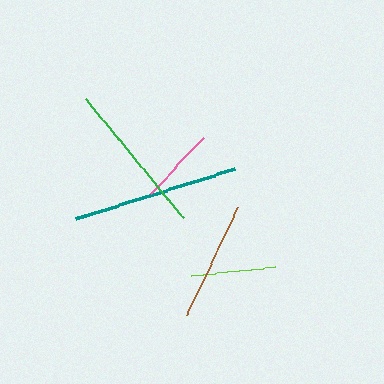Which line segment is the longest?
The teal line is the longest at approximately 167 pixels.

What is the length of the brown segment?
The brown segment is approximately 120 pixels long.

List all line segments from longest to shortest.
From longest to shortest: teal, green, brown, lime, pink.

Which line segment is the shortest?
The pink line is the shortest at approximately 77 pixels.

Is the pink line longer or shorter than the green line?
The green line is longer than the pink line.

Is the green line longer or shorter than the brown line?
The green line is longer than the brown line.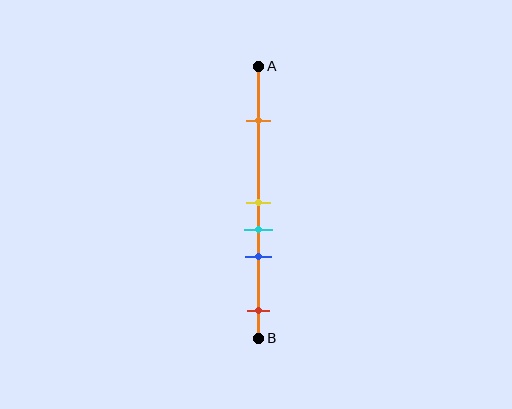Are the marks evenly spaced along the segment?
No, the marks are not evenly spaced.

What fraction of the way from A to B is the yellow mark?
The yellow mark is approximately 50% (0.5) of the way from A to B.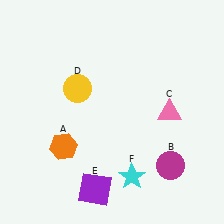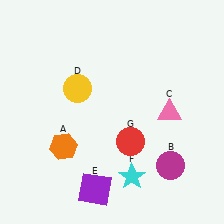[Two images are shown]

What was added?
A red circle (G) was added in Image 2.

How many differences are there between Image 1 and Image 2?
There is 1 difference between the two images.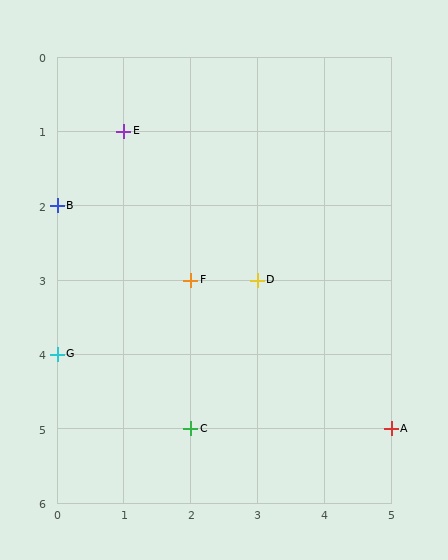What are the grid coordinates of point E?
Point E is at grid coordinates (1, 1).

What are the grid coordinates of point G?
Point G is at grid coordinates (0, 4).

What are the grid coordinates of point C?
Point C is at grid coordinates (2, 5).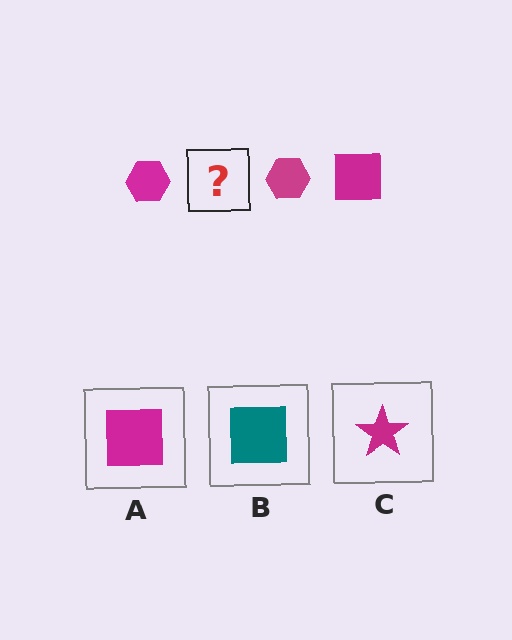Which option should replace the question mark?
Option A.